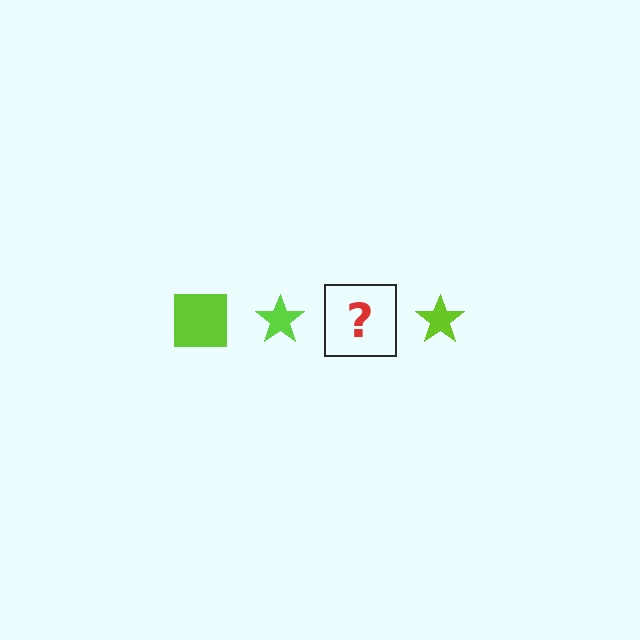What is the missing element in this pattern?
The missing element is a lime square.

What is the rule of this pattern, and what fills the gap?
The rule is that the pattern cycles through square, star shapes in lime. The gap should be filled with a lime square.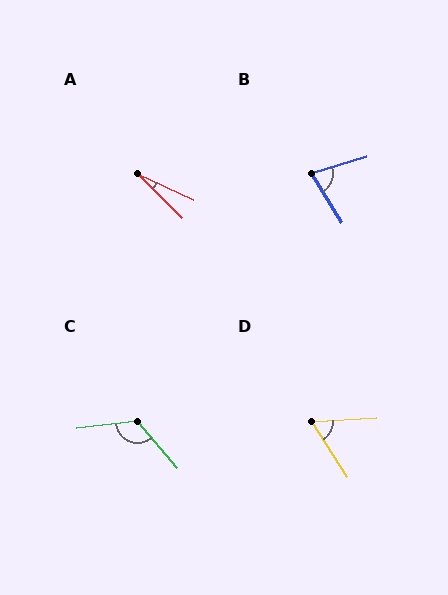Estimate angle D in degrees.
Approximately 60 degrees.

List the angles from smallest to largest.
A (20°), D (60°), B (75°), C (124°).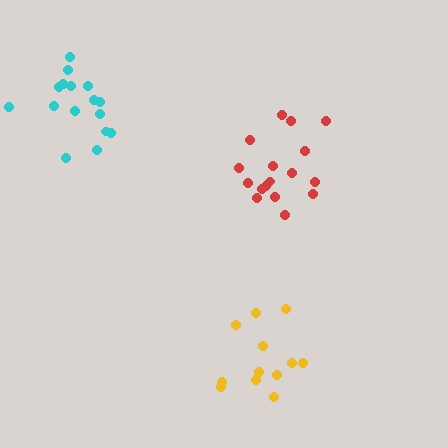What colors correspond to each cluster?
The clusters are colored: red, yellow, cyan.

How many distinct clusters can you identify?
There are 3 distinct clusters.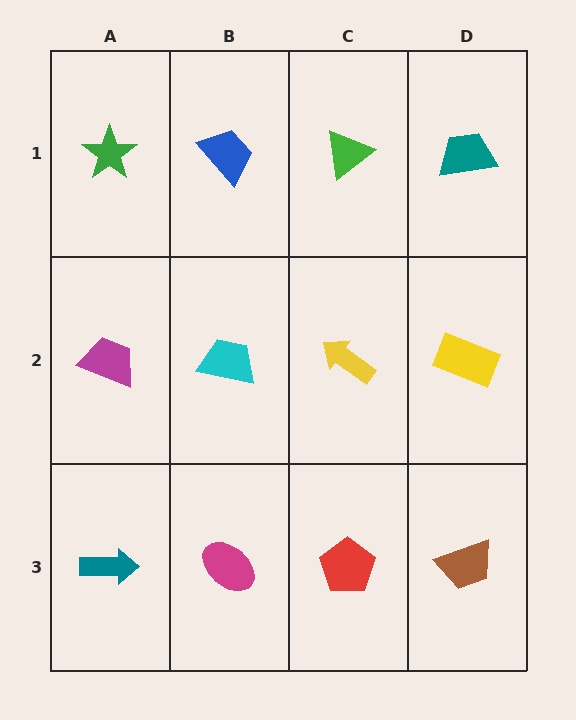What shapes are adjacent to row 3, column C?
A yellow arrow (row 2, column C), a magenta ellipse (row 3, column B), a brown trapezoid (row 3, column D).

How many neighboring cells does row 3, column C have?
3.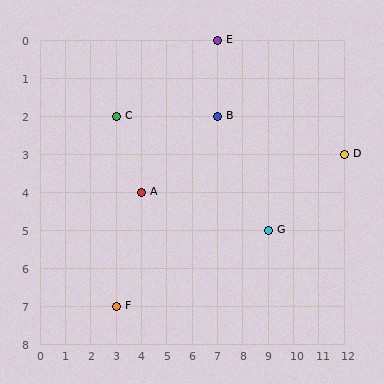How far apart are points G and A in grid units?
Points G and A are 5 columns and 1 row apart (about 5.1 grid units diagonally).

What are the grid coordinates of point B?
Point B is at grid coordinates (7, 2).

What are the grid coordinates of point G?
Point G is at grid coordinates (9, 5).